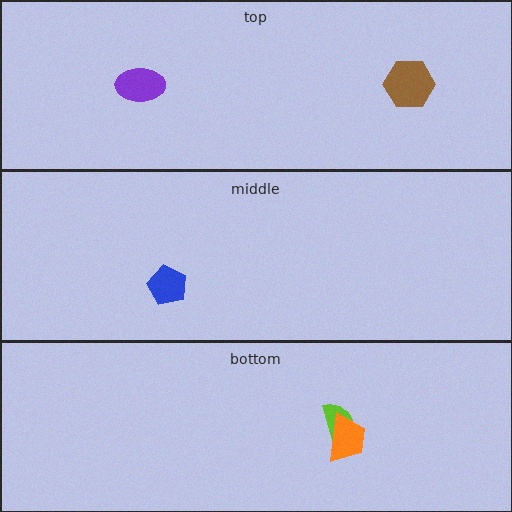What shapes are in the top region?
The purple ellipse, the brown hexagon.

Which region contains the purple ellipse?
The top region.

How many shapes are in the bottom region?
2.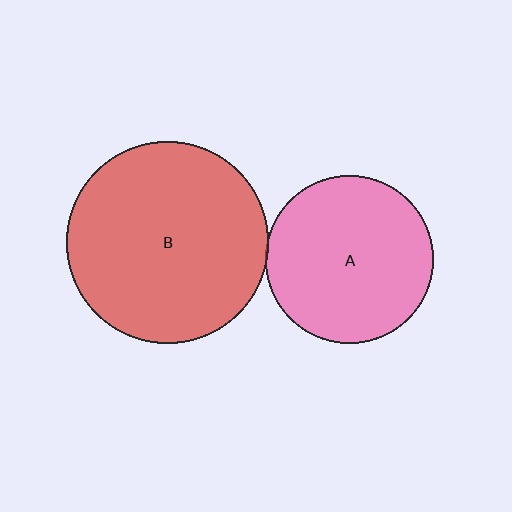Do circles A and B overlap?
Yes.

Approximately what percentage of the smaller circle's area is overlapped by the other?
Approximately 5%.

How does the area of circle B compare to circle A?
Approximately 1.4 times.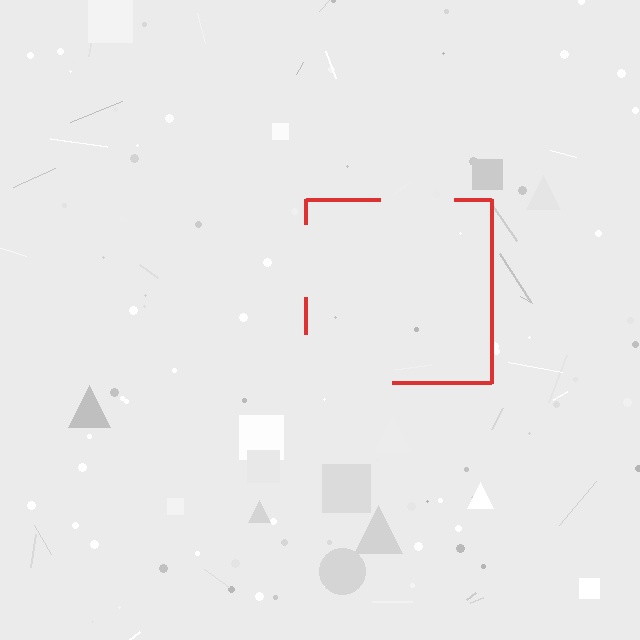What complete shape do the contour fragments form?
The contour fragments form a square.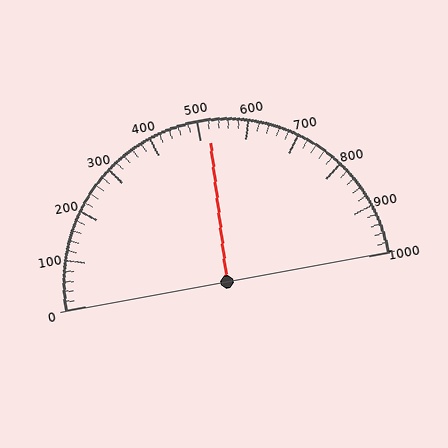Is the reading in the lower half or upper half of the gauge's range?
The reading is in the upper half of the range (0 to 1000).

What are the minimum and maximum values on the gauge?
The gauge ranges from 0 to 1000.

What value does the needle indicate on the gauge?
The needle indicates approximately 520.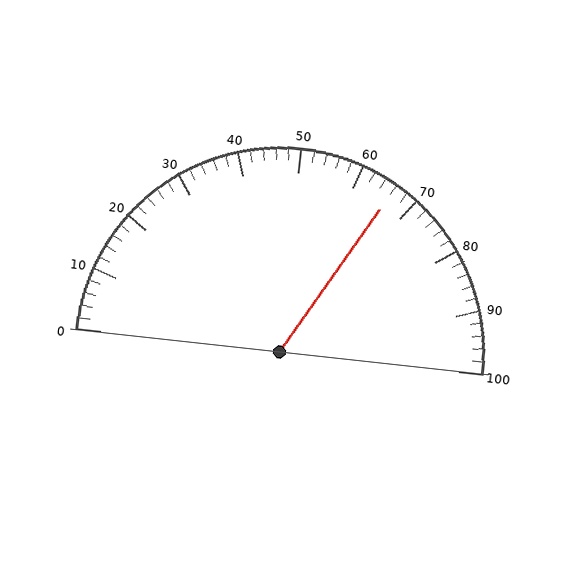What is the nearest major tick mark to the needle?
The nearest major tick mark is 70.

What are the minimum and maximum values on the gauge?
The gauge ranges from 0 to 100.